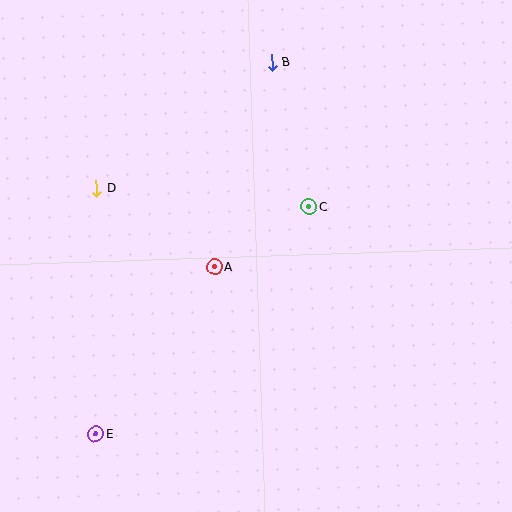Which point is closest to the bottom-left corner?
Point E is closest to the bottom-left corner.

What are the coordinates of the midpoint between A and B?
The midpoint between A and B is at (243, 165).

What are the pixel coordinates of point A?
Point A is at (215, 267).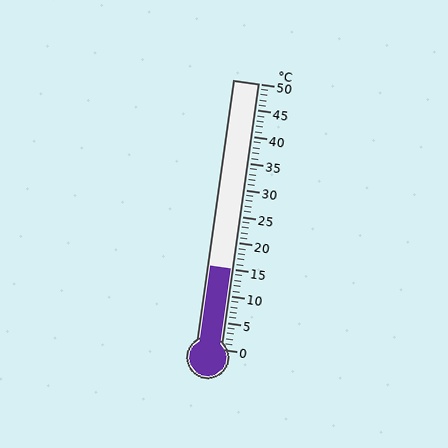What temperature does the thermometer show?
The thermometer shows approximately 15°C.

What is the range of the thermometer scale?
The thermometer scale ranges from 0°C to 50°C.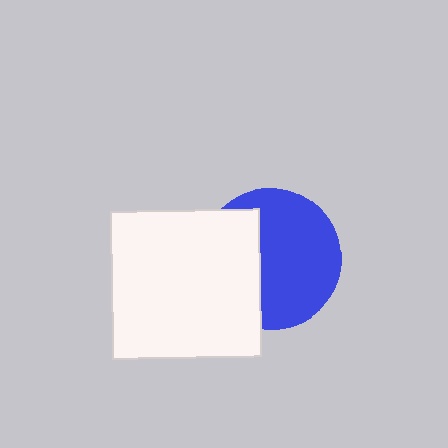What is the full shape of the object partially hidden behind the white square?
The partially hidden object is a blue circle.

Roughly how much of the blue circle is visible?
About half of it is visible (roughly 63%).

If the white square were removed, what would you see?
You would see the complete blue circle.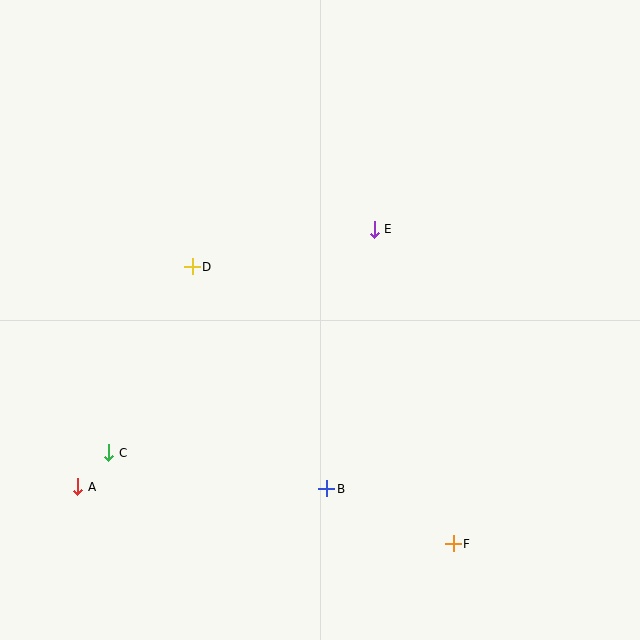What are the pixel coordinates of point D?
Point D is at (192, 267).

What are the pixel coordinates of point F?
Point F is at (453, 544).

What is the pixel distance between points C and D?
The distance between C and D is 204 pixels.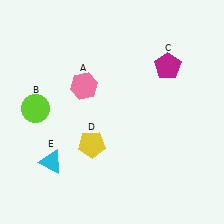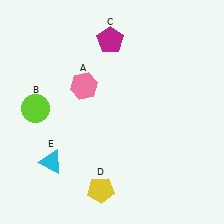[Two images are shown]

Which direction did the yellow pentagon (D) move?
The yellow pentagon (D) moved down.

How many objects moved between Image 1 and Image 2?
2 objects moved between the two images.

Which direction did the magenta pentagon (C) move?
The magenta pentagon (C) moved left.